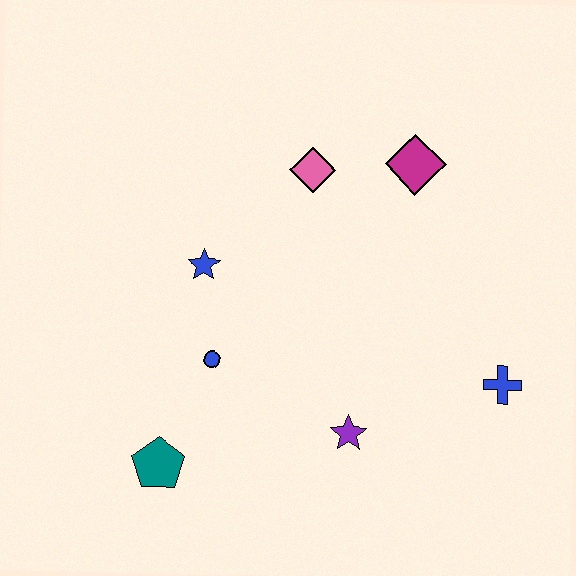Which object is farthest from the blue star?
The blue cross is farthest from the blue star.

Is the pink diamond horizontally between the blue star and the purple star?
Yes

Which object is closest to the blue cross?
The purple star is closest to the blue cross.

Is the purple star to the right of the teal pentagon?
Yes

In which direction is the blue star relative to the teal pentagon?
The blue star is above the teal pentagon.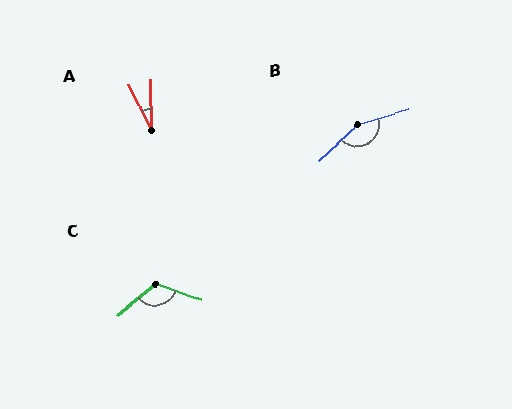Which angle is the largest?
B, at approximately 153 degrees.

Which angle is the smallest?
A, at approximately 25 degrees.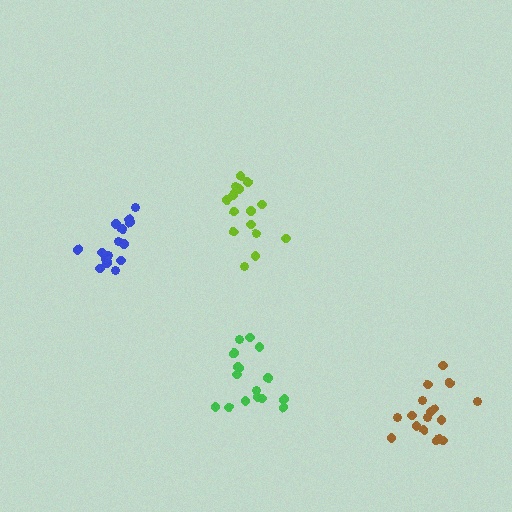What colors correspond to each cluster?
The clusters are colored: green, lime, brown, blue.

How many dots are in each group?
Group 1: 16 dots, Group 2: 15 dots, Group 3: 17 dots, Group 4: 16 dots (64 total).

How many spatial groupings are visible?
There are 4 spatial groupings.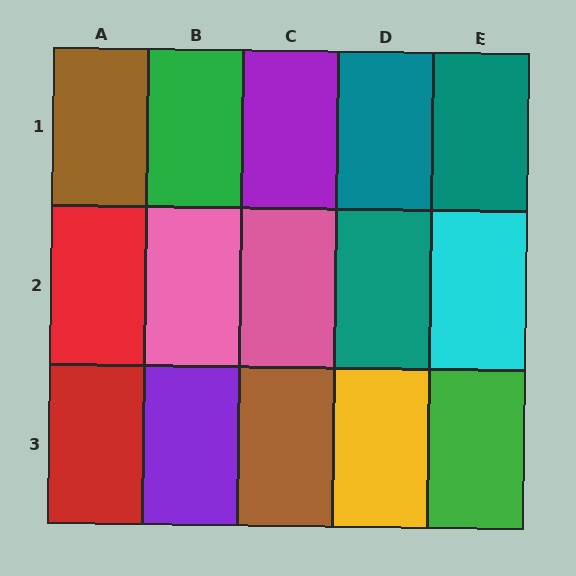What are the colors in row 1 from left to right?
Brown, green, purple, teal, teal.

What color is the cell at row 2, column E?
Cyan.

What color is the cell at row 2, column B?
Pink.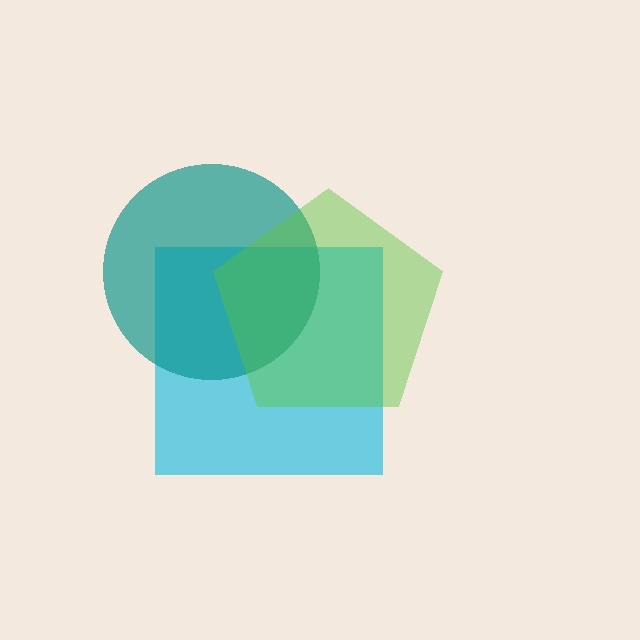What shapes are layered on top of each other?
The layered shapes are: a cyan square, a teal circle, a lime pentagon.